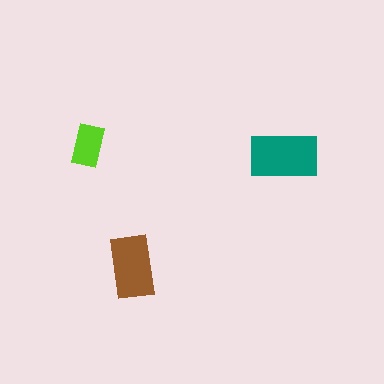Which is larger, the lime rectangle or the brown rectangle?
The brown one.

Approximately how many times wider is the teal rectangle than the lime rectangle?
About 1.5 times wider.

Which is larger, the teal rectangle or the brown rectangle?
The teal one.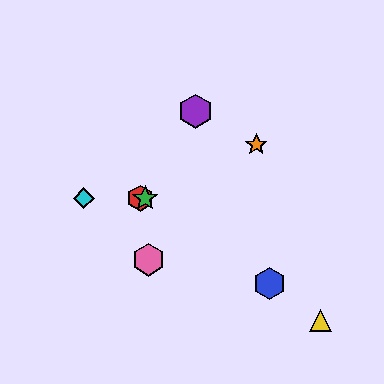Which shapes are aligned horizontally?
The red hexagon, the green star, the cyan diamond are aligned horizontally.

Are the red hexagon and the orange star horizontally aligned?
No, the red hexagon is at y≈198 and the orange star is at y≈145.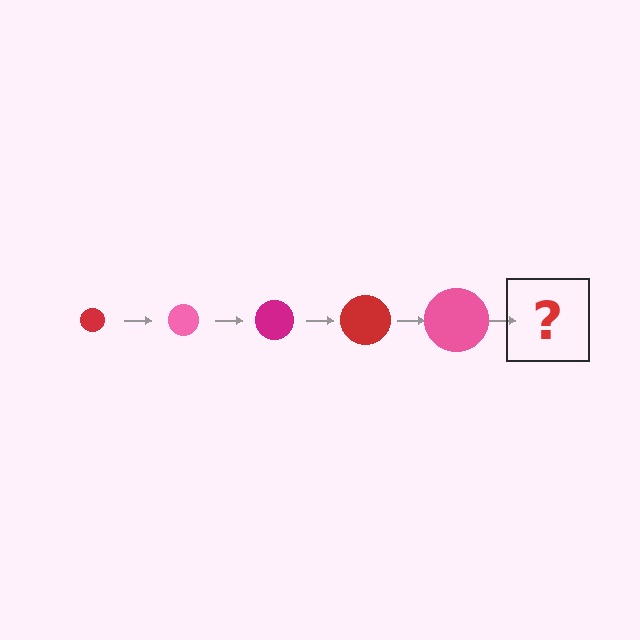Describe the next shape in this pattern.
It should be a magenta circle, larger than the previous one.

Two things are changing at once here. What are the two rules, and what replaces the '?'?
The two rules are that the circle grows larger each step and the color cycles through red, pink, and magenta. The '?' should be a magenta circle, larger than the previous one.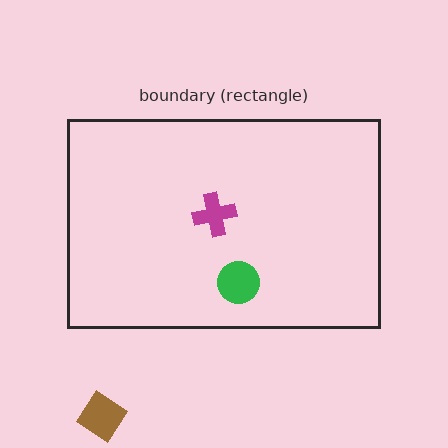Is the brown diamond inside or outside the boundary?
Outside.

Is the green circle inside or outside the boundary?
Inside.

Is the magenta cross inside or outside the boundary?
Inside.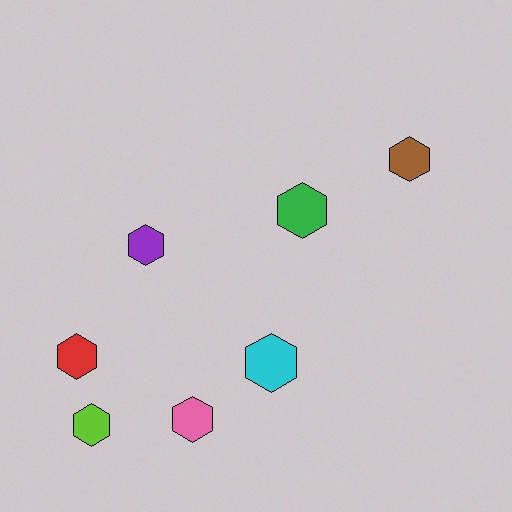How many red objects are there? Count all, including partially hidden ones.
There is 1 red object.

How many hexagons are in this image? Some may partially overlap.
There are 7 hexagons.